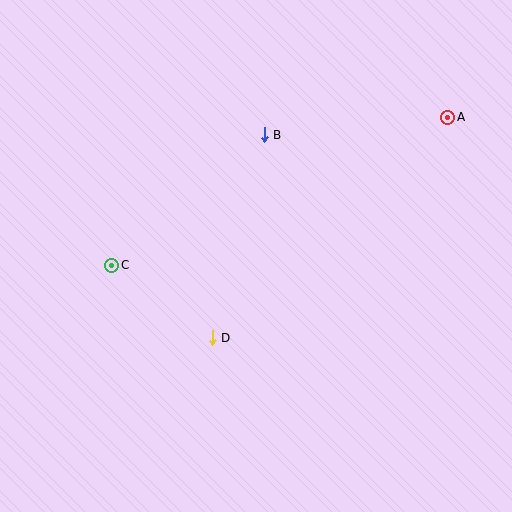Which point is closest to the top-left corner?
Point C is closest to the top-left corner.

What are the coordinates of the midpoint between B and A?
The midpoint between B and A is at (356, 126).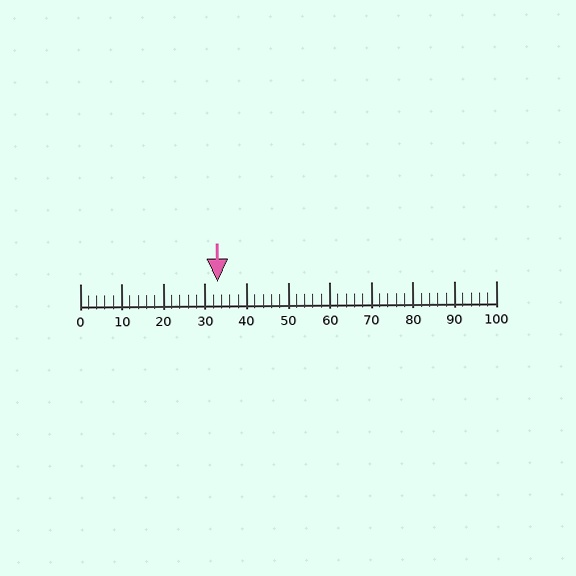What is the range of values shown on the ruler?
The ruler shows values from 0 to 100.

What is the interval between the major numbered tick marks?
The major tick marks are spaced 10 units apart.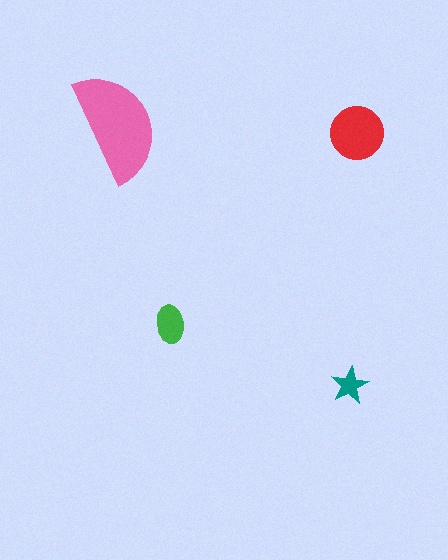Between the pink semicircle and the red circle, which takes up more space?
The pink semicircle.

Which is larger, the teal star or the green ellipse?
The green ellipse.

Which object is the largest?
The pink semicircle.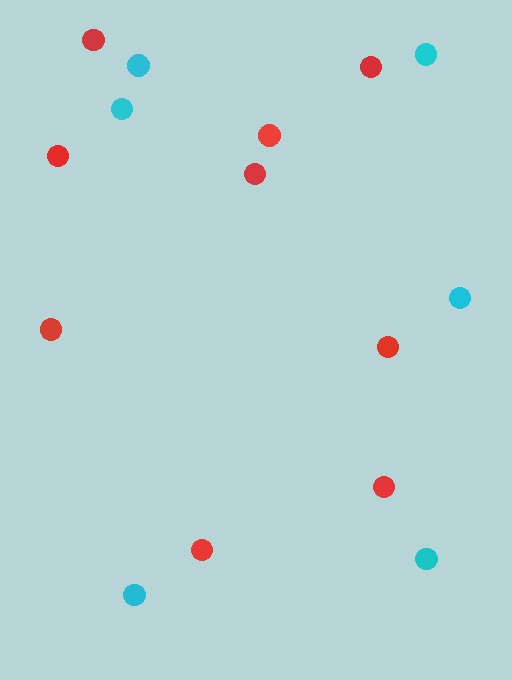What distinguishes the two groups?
There are 2 groups: one group of red circles (9) and one group of cyan circles (6).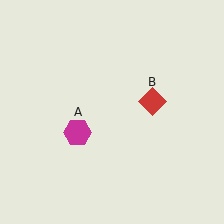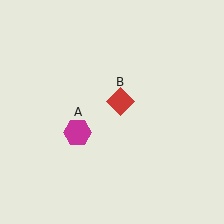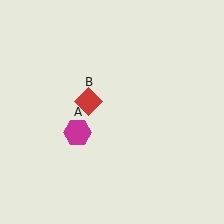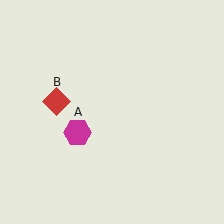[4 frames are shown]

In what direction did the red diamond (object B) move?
The red diamond (object B) moved left.